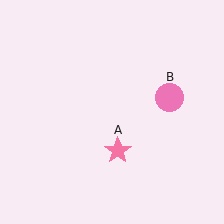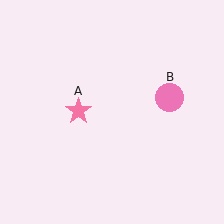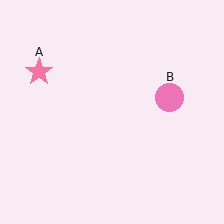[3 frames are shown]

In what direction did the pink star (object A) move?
The pink star (object A) moved up and to the left.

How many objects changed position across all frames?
1 object changed position: pink star (object A).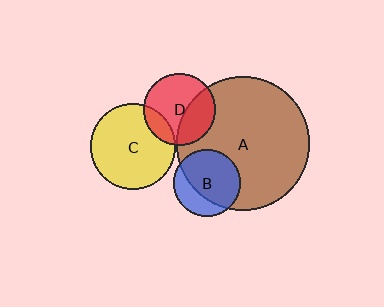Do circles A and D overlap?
Yes.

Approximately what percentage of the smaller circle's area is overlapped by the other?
Approximately 35%.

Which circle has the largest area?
Circle A (brown).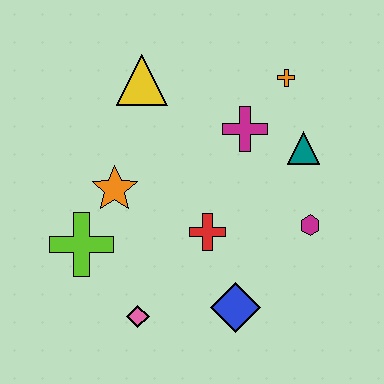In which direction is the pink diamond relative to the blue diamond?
The pink diamond is to the left of the blue diamond.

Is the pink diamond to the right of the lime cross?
Yes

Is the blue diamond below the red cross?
Yes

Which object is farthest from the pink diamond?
The orange cross is farthest from the pink diamond.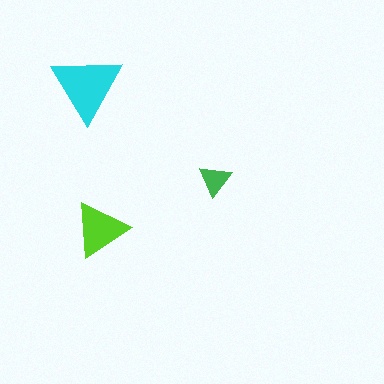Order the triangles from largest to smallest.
the cyan one, the lime one, the green one.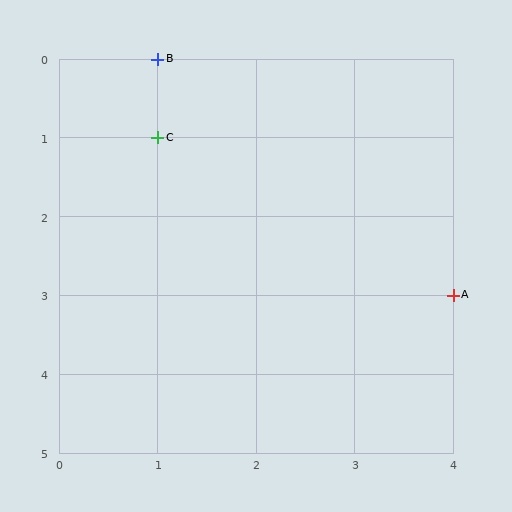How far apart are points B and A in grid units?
Points B and A are 3 columns and 3 rows apart (about 4.2 grid units diagonally).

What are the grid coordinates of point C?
Point C is at grid coordinates (1, 1).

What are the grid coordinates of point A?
Point A is at grid coordinates (4, 3).